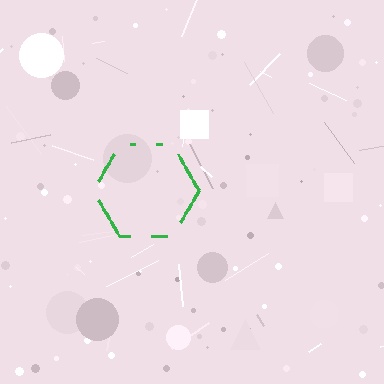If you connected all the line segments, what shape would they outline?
They would outline a hexagon.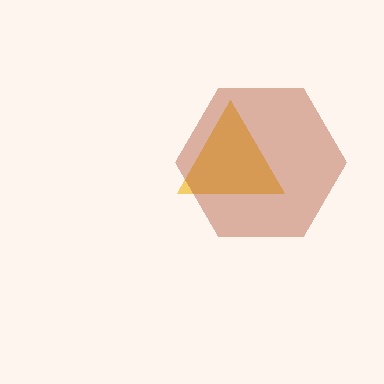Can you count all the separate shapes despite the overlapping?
Yes, there are 2 separate shapes.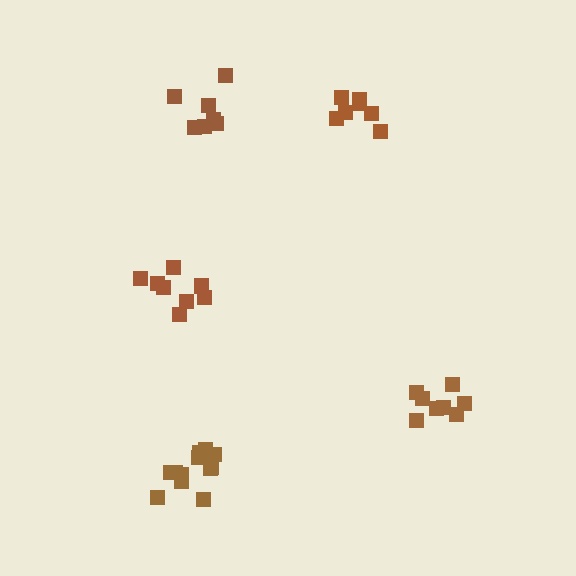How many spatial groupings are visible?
There are 5 spatial groupings.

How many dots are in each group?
Group 1: 7 dots, Group 2: 7 dots, Group 3: 12 dots, Group 4: 8 dots, Group 5: 9 dots (43 total).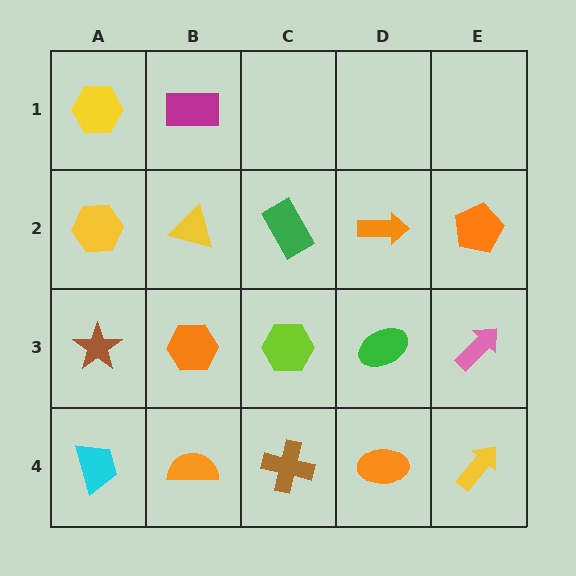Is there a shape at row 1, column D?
No, that cell is empty.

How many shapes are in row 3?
5 shapes.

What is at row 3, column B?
An orange hexagon.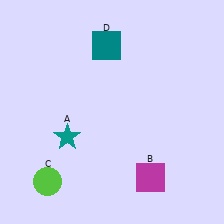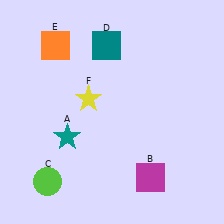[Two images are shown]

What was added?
An orange square (E), a yellow star (F) were added in Image 2.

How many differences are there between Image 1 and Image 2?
There are 2 differences between the two images.